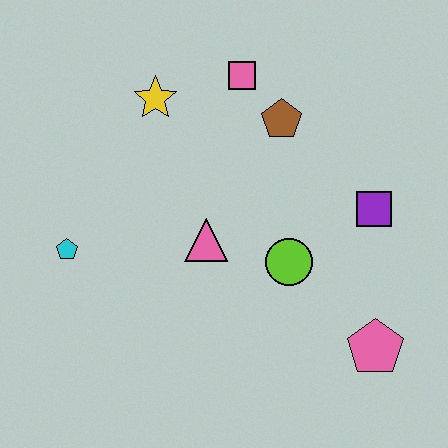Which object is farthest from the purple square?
The cyan pentagon is farthest from the purple square.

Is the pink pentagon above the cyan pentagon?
No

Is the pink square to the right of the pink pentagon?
No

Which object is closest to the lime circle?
The pink triangle is closest to the lime circle.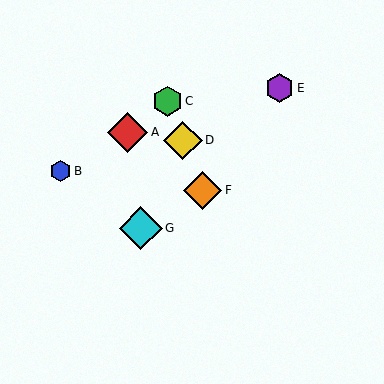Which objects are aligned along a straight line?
Objects C, D, F are aligned along a straight line.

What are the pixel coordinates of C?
Object C is at (167, 101).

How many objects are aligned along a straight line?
3 objects (C, D, F) are aligned along a straight line.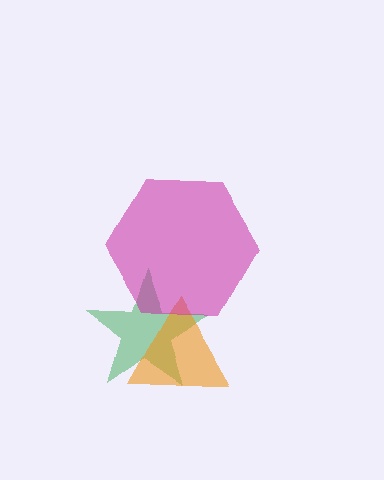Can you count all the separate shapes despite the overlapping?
Yes, there are 3 separate shapes.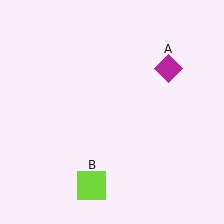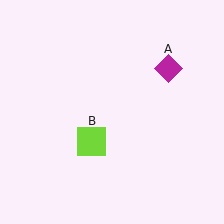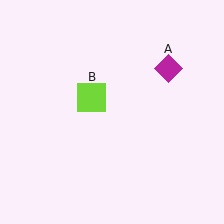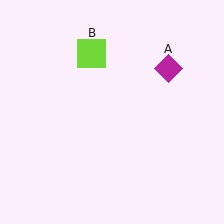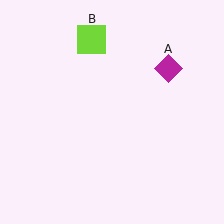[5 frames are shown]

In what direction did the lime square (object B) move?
The lime square (object B) moved up.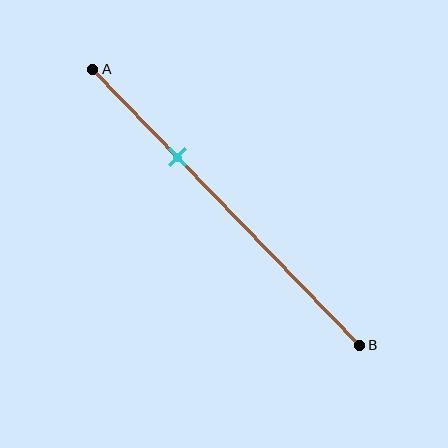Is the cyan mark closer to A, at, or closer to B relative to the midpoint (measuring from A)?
The cyan mark is closer to point A than the midpoint of segment AB.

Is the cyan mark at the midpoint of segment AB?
No, the mark is at about 30% from A, not at the 50% midpoint.